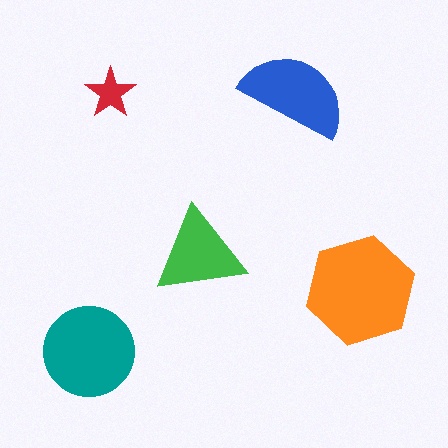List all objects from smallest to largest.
The red star, the green triangle, the blue semicircle, the teal circle, the orange hexagon.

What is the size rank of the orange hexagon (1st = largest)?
1st.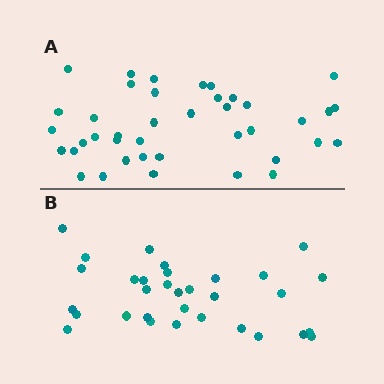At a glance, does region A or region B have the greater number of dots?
Region A (the top region) has more dots.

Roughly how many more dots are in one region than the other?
Region A has roughly 8 or so more dots than region B.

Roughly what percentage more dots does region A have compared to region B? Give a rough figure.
About 25% more.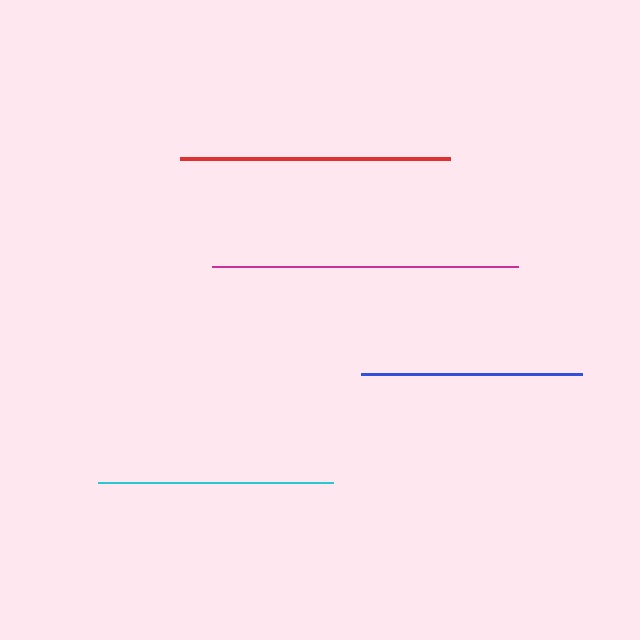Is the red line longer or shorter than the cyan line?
The red line is longer than the cyan line.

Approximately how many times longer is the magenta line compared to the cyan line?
The magenta line is approximately 1.3 times the length of the cyan line.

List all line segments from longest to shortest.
From longest to shortest: magenta, red, cyan, blue.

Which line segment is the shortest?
The blue line is the shortest at approximately 221 pixels.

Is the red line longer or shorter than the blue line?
The red line is longer than the blue line.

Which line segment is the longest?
The magenta line is the longest at approximately 306 pixels.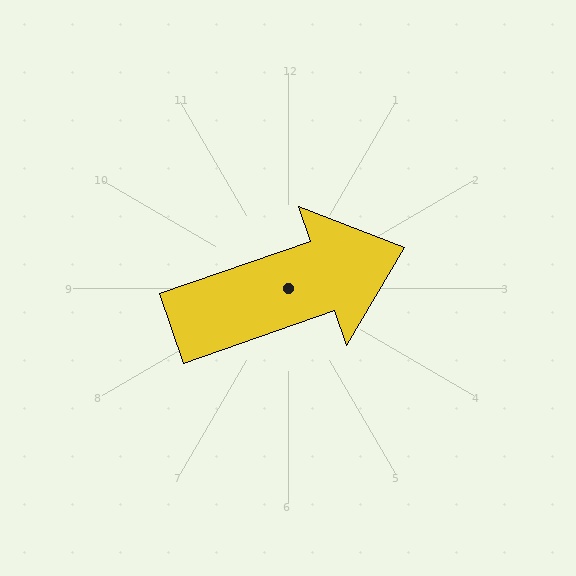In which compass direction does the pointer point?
East.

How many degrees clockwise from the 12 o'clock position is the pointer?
Approximately 71 degrees.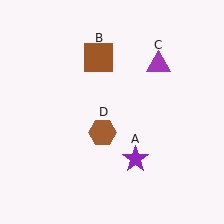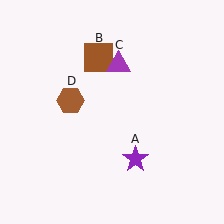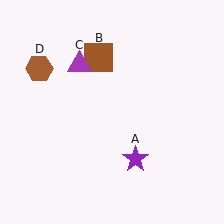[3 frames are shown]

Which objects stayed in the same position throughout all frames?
Purple star (object A) and brown square (object B) remained stationary.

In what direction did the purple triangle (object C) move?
The purple triangle (object C) moved left.